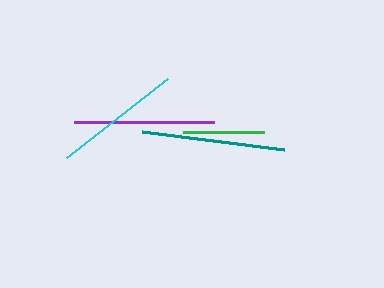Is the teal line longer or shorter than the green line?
The teal line is longer than the green line.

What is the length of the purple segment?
The purple segment is approximately 140 pixels long.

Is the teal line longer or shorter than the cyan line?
The teal line is longer than the cyan line.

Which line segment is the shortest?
The green line is the shortest at approximately 82 pixels.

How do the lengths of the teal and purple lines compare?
The teal and purple lines are approximately the same length.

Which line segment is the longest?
The teal line is the longest at approximately 144 pixels.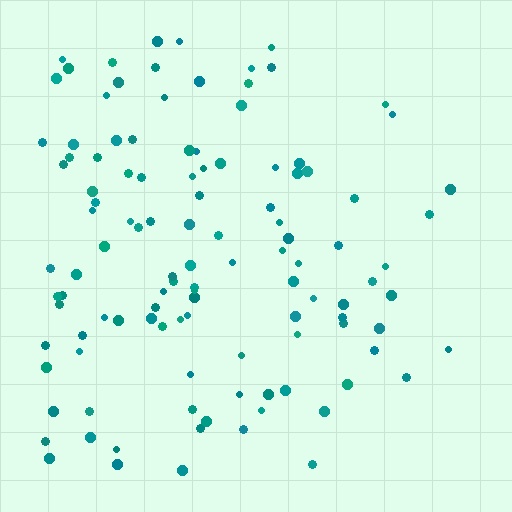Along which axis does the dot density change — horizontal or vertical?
Horizontal.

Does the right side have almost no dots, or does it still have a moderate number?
Still a moderate number, just noticeably fewer than the left.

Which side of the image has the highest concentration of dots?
The left.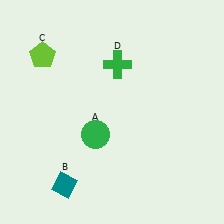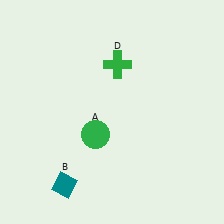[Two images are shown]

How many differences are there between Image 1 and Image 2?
There is 1 difference between the two images.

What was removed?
The lime pentagon (C) was removed in Image 2.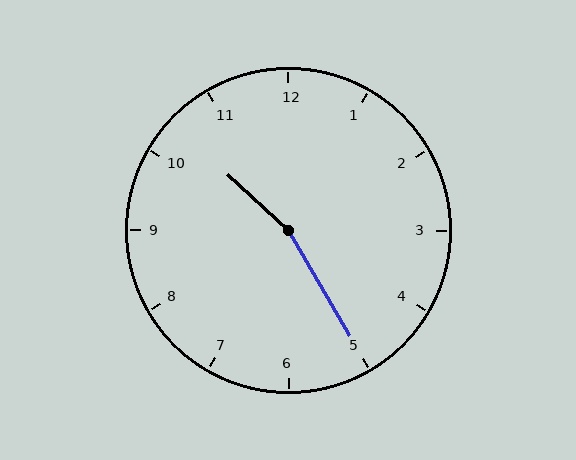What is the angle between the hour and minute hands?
Approximately 162 degrees.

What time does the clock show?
10:25.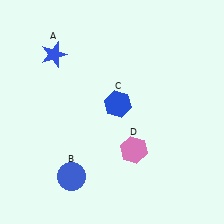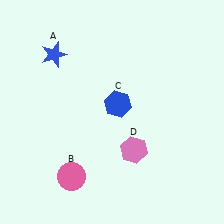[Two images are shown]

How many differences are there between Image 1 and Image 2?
There is 1 difference between the two images.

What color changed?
The circle (B) changed from blue in Image 1 to pink in Image 2.